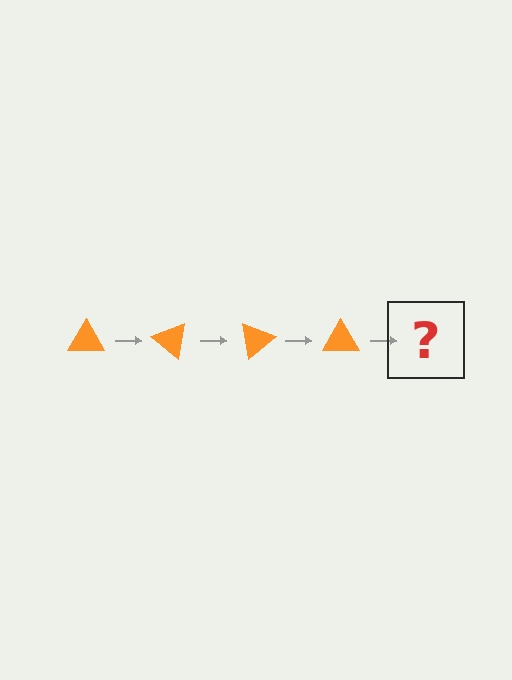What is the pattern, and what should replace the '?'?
The pattern is that the triangle rotates 40 degrees each step. The '?' should be an orange triangle rotated 160 degrees.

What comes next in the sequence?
The next element should be an orange triangle rotated 160 degrees.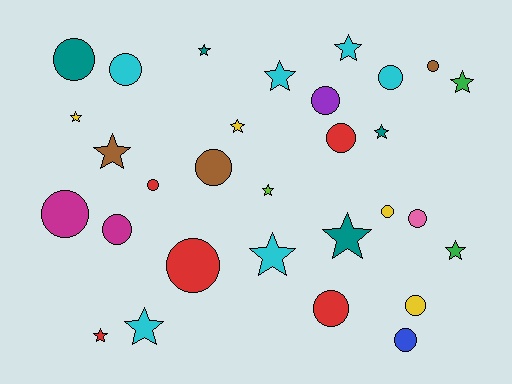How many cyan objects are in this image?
There are 6 cyan objects.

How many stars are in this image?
There are 14 stars.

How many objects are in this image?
There are 30 objects.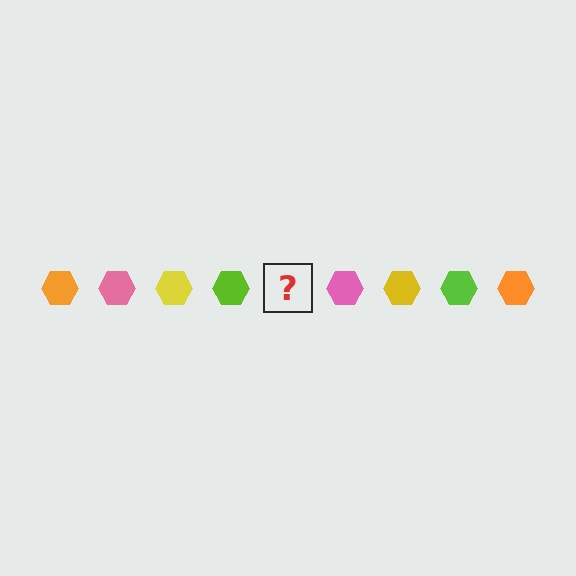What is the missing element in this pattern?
The missing element is an orange hexagon.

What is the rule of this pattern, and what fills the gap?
The rule is that the pattern cycles through orange, pink, yellow, lime hexagons. The gap should be filled with an orange hexagon.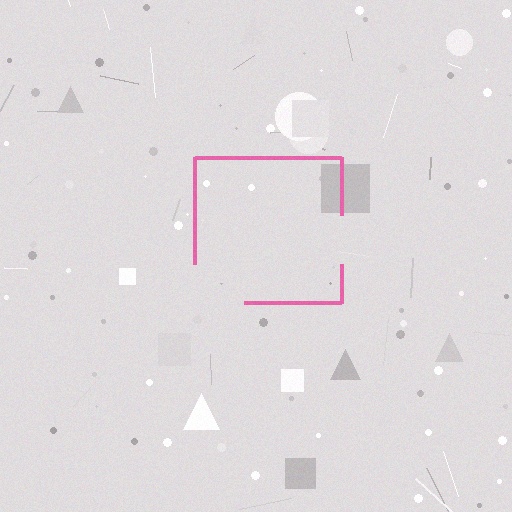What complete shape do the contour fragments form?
The contour fragments form a square.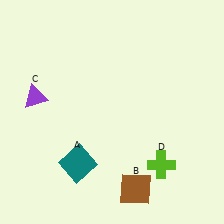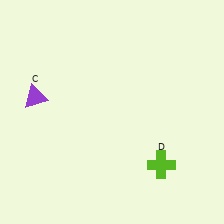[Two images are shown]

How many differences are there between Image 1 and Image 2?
There are 2 differences between the two images.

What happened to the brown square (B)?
The brown square (B) was removed in Image 2. It was in the bottom-right area of Image 1.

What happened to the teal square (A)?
The teal square (A) was removed in Image 2. It was in the bottom-left area of Image 1.